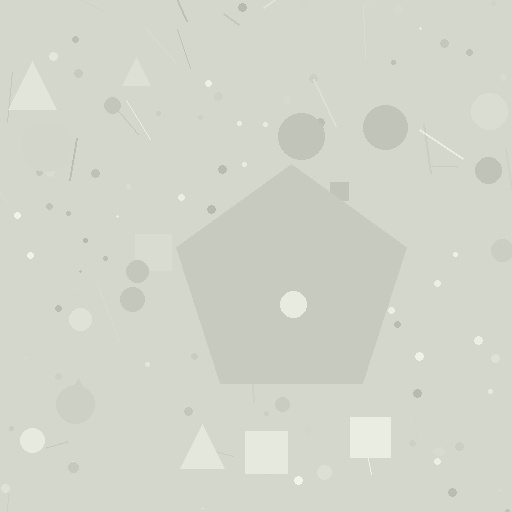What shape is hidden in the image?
A pentagon is hidden in the image.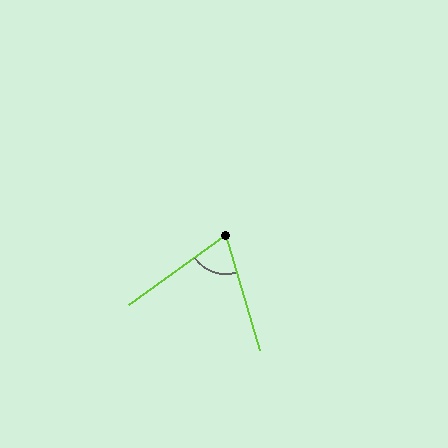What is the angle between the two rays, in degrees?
Approximately 71 degrees.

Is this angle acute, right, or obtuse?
It is acute.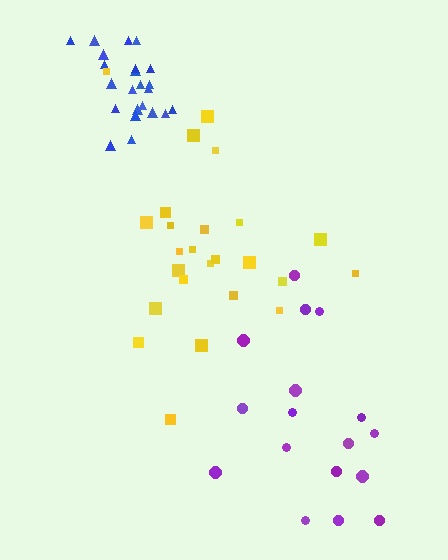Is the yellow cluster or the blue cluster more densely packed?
Blue.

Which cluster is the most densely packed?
Blue.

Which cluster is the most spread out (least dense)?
Purple.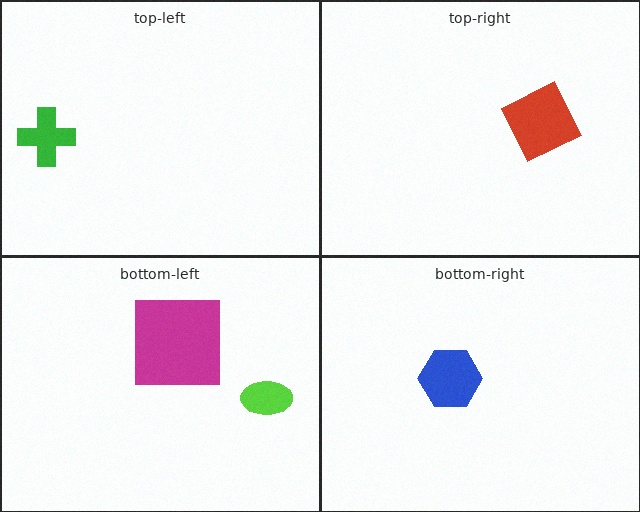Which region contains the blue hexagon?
The bottom-right region.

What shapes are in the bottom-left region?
The magenta square, the lime ellipse.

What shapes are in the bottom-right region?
The blue hexagon.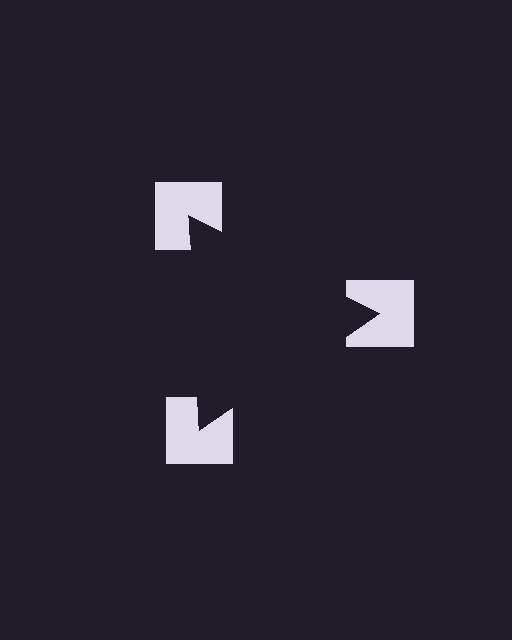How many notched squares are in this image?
There are 3 — one at each vertex of the illusory triangle.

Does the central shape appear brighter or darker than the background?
It typically appears slightly darker than the background, even though no actual brightness change is drawn.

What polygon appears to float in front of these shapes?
An illusory triangle — its edges are inferred from the aligned wedge cuts in the notched squares, not physically drawn.